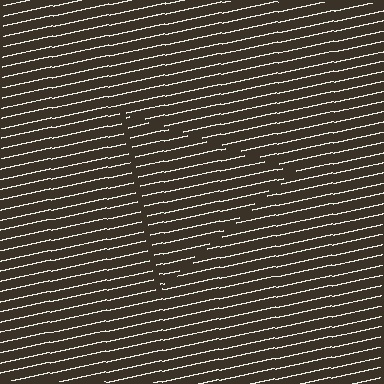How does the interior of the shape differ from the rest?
The interior of the shape contains the same grating, shifted by half a period — the contour is defined by the phase discontinuity where line-ends from the inner and outer gratings abut.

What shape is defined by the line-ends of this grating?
An illusory triangle. The interior of the shape contains the same grating, shifted by half a period — the contour is defined by the phase discontinuity where line-ends from the inner and outer gratings abut.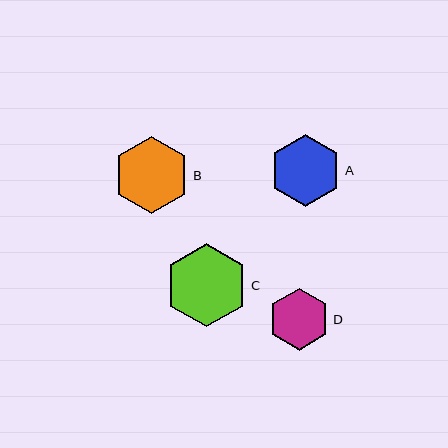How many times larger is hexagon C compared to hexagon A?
Hexagon C is approximately 1.2 times the size of hexagon A.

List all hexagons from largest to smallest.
From largest to smallest: C, B, A, D.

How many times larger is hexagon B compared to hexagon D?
Hexagon B is approximately 1.2 times the size of hexagon D.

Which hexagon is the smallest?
Hexagon D is the smallest with a size of approximately 62 pixels.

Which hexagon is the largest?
Hexagon C is the largest with a size of approximately 83 pixels.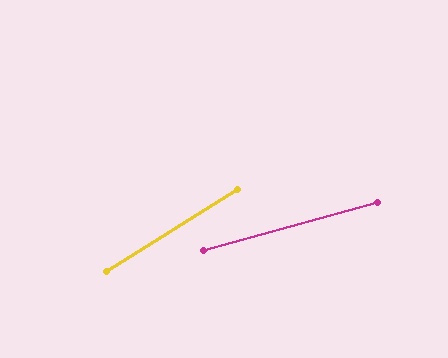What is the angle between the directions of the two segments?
Approximately 17 degrees.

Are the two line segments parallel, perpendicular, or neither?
Neither parallel nor perpendicular — they differ by about 17°.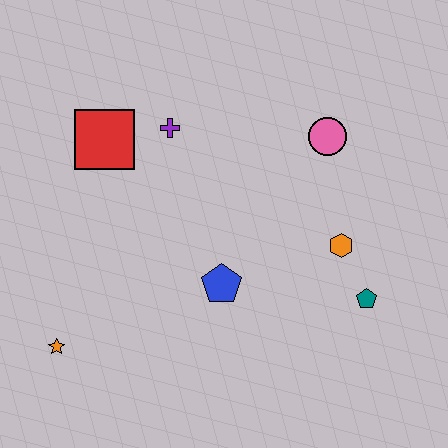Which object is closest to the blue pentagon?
The orange hexagon is closest to the blue pentagon.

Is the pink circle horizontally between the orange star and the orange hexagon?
Yes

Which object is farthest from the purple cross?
The teal pentagon is farthest from the purple cross.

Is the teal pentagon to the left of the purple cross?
No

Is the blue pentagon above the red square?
No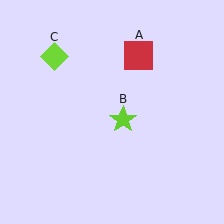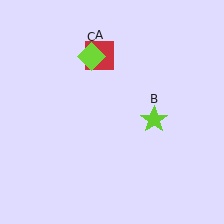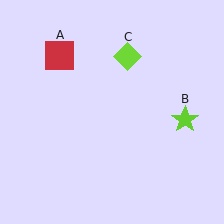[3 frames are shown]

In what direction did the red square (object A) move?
The red square (object A) moved left.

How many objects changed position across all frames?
3 objects changed position: red square (object A), lime star (object B), lime diamond (object C).